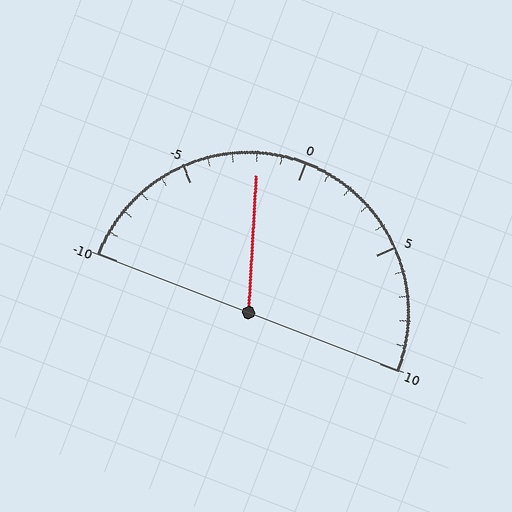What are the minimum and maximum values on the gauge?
The gauge ranges from -10 to 10.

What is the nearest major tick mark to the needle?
The nearest major tick mark is 0.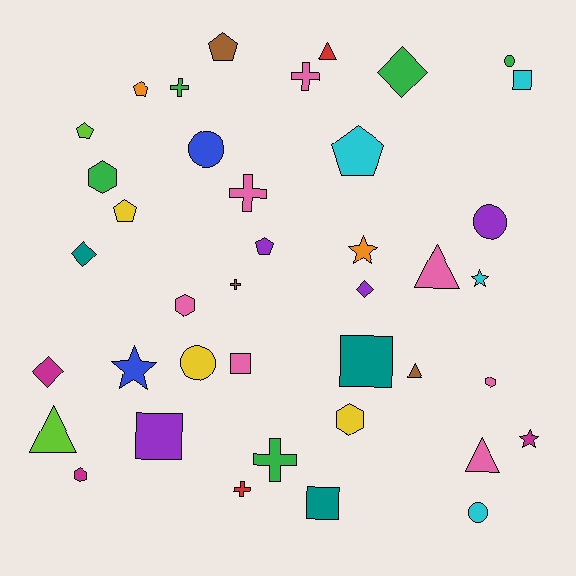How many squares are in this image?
There are 5 squares.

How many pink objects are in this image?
There are 7 pink objects.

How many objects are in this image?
There are 40 objects.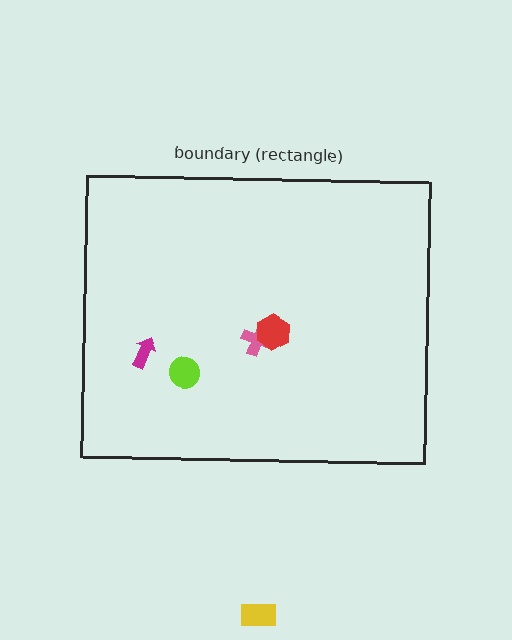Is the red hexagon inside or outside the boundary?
Inside.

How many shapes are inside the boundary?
4 inside, 1 outside.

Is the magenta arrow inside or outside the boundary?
Inside.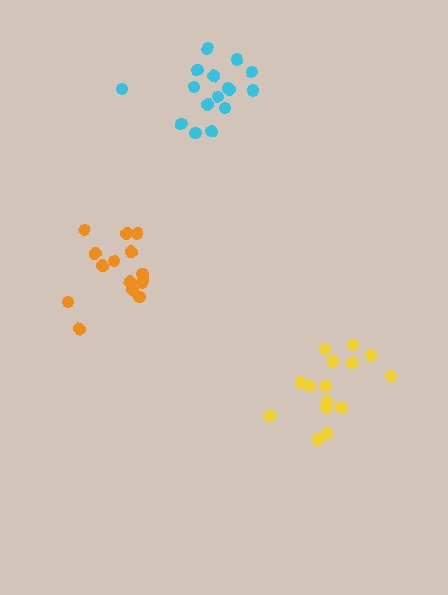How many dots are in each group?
Group 1: 16 dots, Group 2: 15 dots, Group 3: 15 dots (46 total).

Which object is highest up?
The cyan cluster is topmost.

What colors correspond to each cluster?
The clusters are colored: cyan, yellow, orange.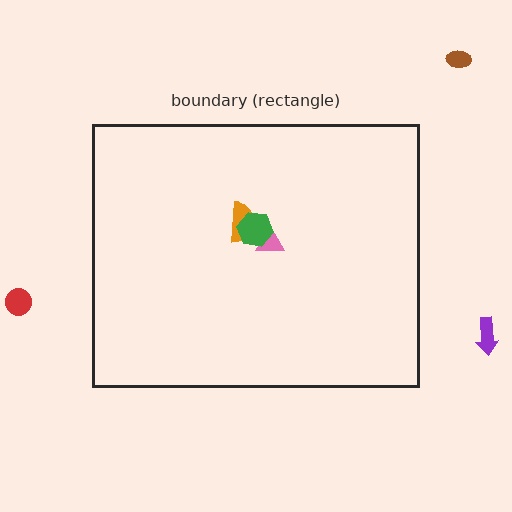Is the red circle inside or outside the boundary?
Outside.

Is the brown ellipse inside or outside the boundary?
Outside.